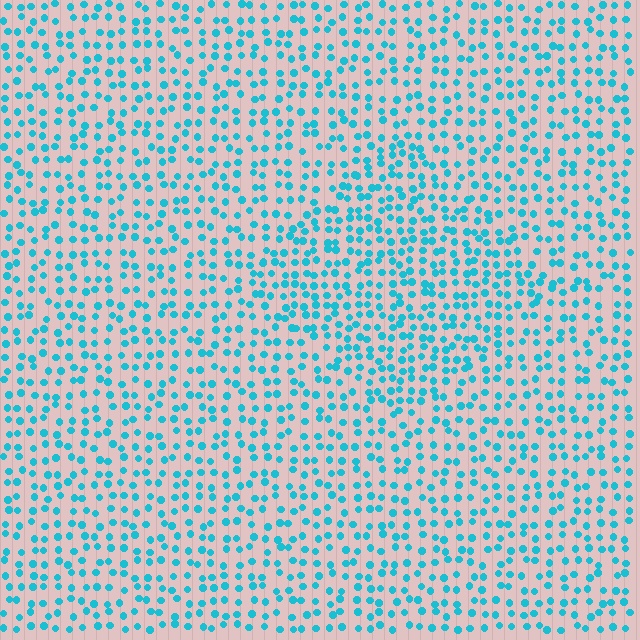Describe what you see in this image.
The image contains small cyan elements arranged at two different densities. A diamond-shaped region is visible where the elements are more densely packed than the surrounding area.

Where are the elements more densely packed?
The elements are more densely packed inside the diamond boundary.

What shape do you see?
I see a diamond.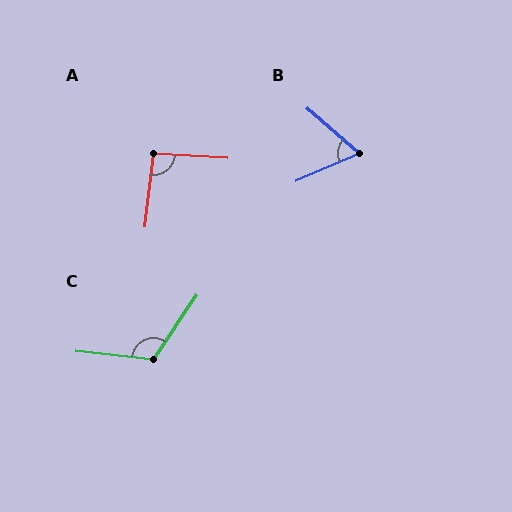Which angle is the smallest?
B, at approximately 64 degrees.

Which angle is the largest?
C, at approximately 118 degrees.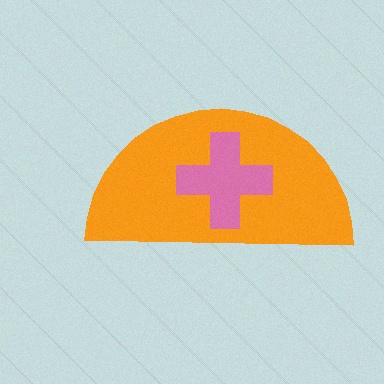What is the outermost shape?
The orange semicircle.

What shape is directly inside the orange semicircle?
The pink cross.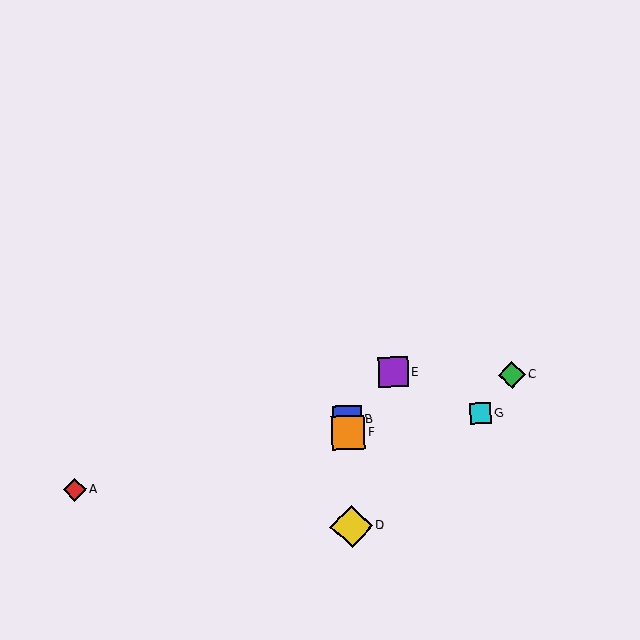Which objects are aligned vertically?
Objects B, D, F are aligned vertically.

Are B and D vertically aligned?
Yes, both are at x≈348.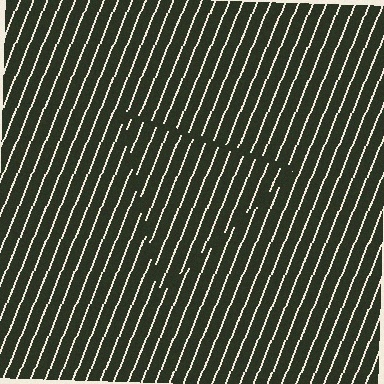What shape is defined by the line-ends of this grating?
An illusory triangle. The interior of the shape contains the same grating, shifted by half a period — the contour is defined by the phase discontinuity where line-ends from the inner and outer gratings abut.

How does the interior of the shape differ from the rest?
The interior of the shape contains the same grating, shifted by half a period — the contour is defined by the phase discontinuity where line-ends from the inner and outer gratings abut.